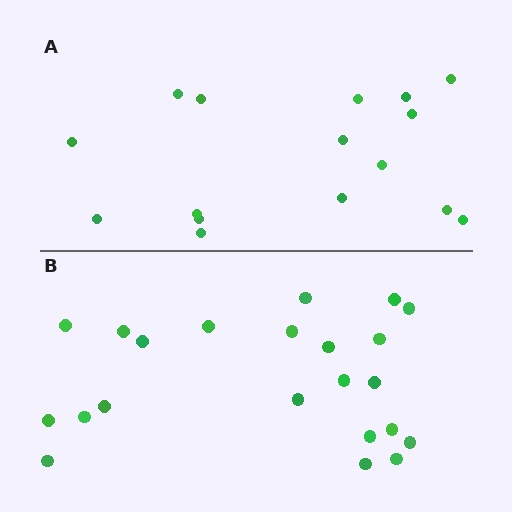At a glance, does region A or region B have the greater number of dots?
Region B (the bottom region) has more dots.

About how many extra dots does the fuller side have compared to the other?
Region B has about 6 more dots than region A.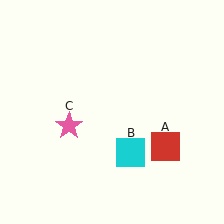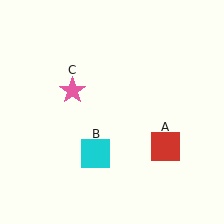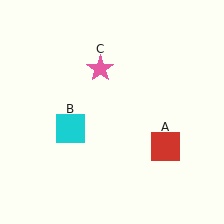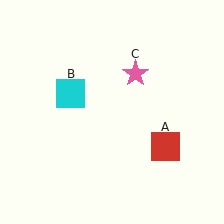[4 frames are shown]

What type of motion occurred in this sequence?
The cyan square (object B), pink star (object C) rotated clockwise around the center of the scene.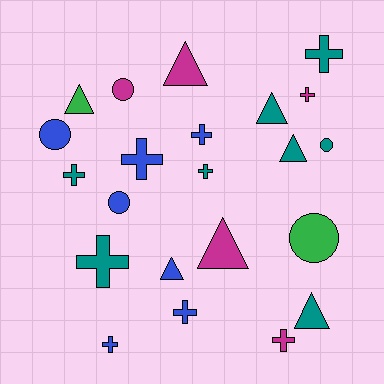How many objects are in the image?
There are 22 objects.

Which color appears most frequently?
Teal, with 8 objects.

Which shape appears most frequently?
Cross, with 10 objects.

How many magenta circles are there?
There is 1 magenta circle.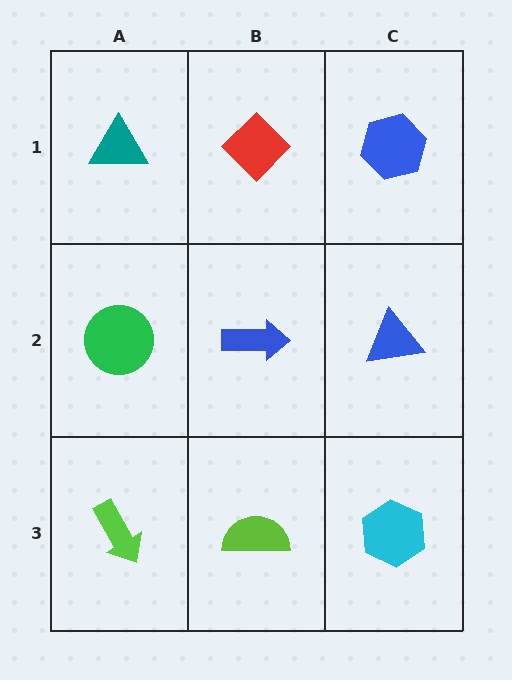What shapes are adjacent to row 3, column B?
A blue arrow (row 2, column B), a lime arrow (row 3, column A), a cyan hexagon (row 3, column C).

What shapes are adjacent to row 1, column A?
A green circle (row 2, column A), a red diamond (row 1, column B).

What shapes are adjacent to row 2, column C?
A blue hexagon (row 1, column C), a cyan hexagon (row 3, column C), a blue arrow (row 2, column B).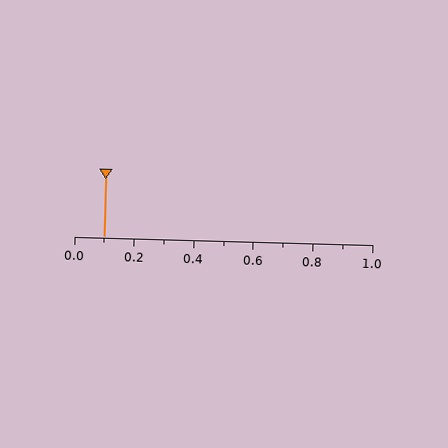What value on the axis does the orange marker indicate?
The marker indicates approximately 0.1.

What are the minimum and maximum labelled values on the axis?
The axis runs from 0.0 to 1.0.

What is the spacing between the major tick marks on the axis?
The major ticks are spaced 0.2 apart.